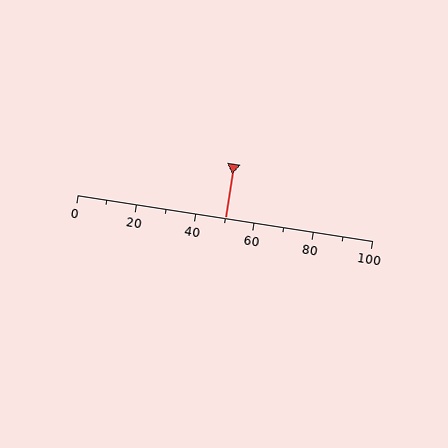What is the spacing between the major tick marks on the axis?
The major ticks are spaced 20 apart.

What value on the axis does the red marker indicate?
The marker indicates approximately 50.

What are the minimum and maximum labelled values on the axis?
The axis runs from 0 to 100.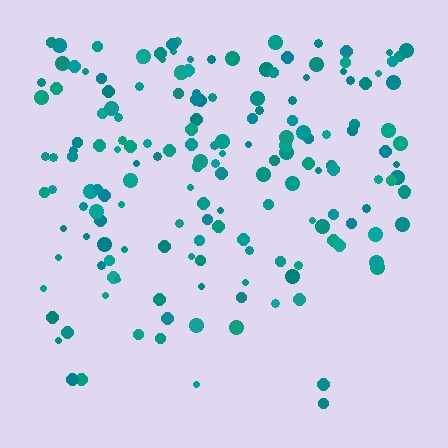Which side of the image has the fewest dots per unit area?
The bottom.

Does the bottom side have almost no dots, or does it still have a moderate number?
Still a moderate number, just noticeably fewer than the top.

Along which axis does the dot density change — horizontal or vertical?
Vertical.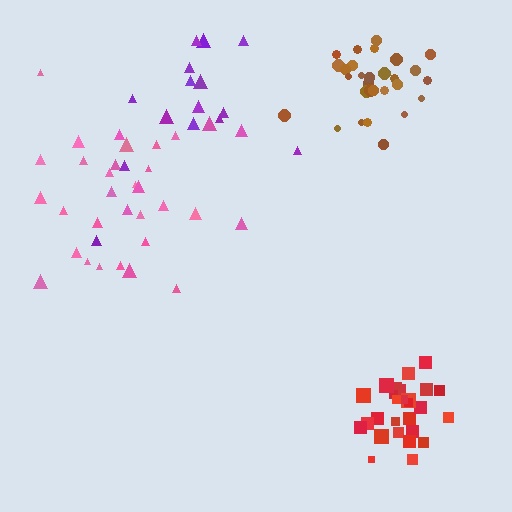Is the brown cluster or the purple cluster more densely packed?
Brown.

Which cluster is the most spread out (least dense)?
Purple.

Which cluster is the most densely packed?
Red.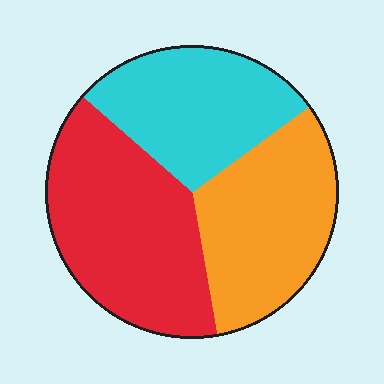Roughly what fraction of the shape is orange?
Orange takes up about one third (1/3) of the shape.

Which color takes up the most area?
Red, at roughly 40%.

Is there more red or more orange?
Red.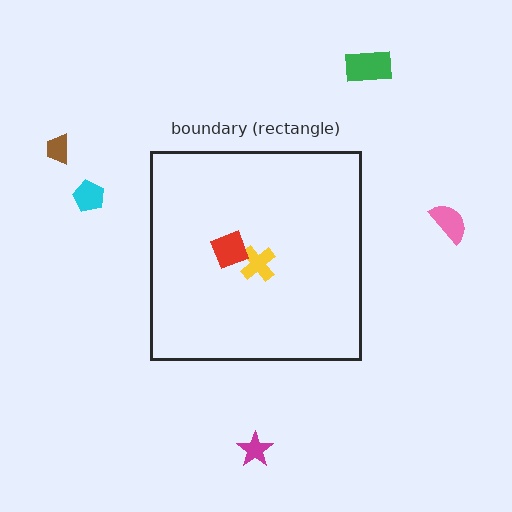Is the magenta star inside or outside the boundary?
Outside.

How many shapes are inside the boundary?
2 inside, 5 outside.